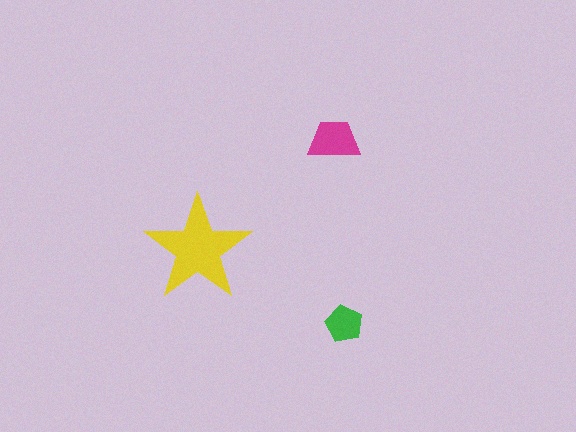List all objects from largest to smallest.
The yellow star, the magenta trapezoid, the green pentagon.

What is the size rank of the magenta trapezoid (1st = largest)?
2nd.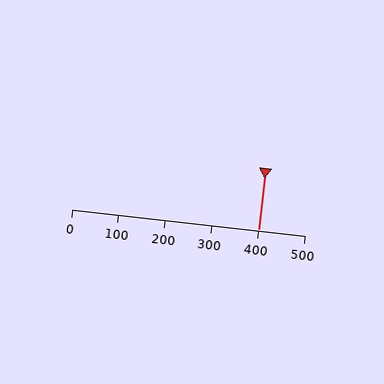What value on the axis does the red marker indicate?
The marker indicates approximately 400.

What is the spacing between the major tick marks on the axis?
The major ticks are spaced 100 apart.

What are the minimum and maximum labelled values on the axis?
The axis runs from 0 to 500.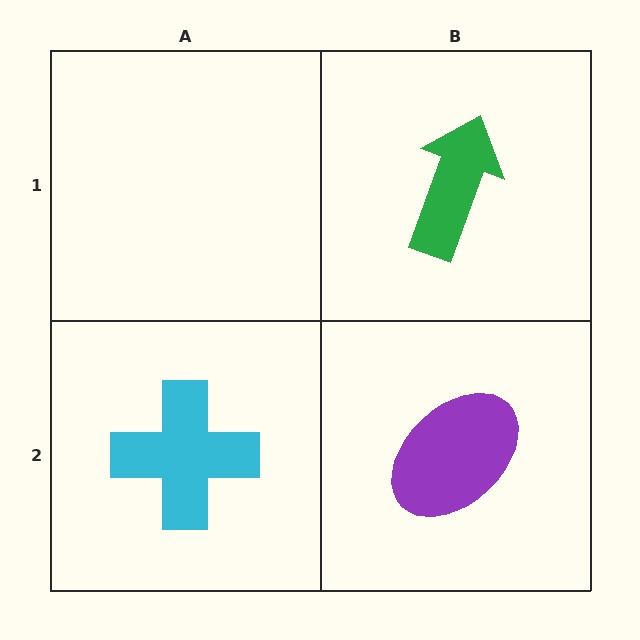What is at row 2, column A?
A cyan cross.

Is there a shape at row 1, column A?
No, that cell is empty.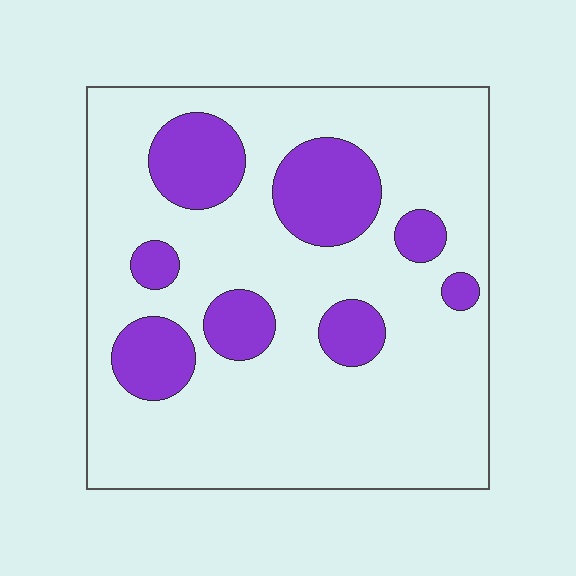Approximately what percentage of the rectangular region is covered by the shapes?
Approximately 20%.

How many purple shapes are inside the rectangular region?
8.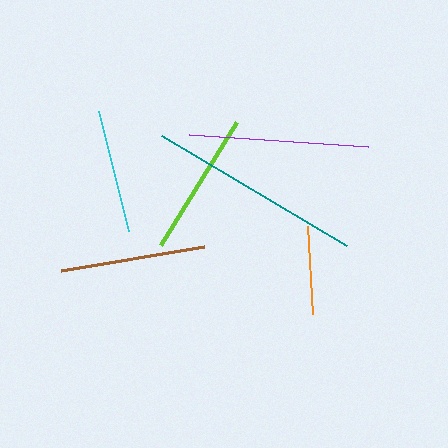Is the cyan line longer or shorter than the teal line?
The teal line is longer than the cyan line.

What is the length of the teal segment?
The teal segment is approximately 215 pixels long.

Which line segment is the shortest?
The orange line is the shortest at approximately 88 pixels.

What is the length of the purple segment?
The purple segment is approximately 180 pixels long.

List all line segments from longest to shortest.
From longest to shortest: teal, purple, brown, lime, cyan, orange.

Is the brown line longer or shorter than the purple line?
The purple line is longer than the brown line.